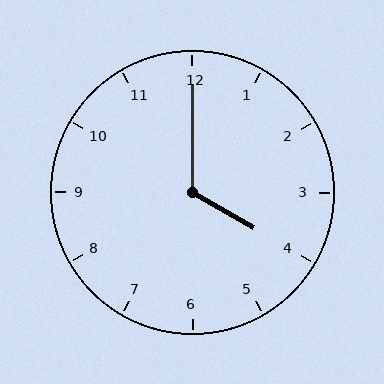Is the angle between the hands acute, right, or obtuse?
It is obtuse.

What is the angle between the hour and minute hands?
Approximately 120 degrees.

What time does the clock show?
4:00.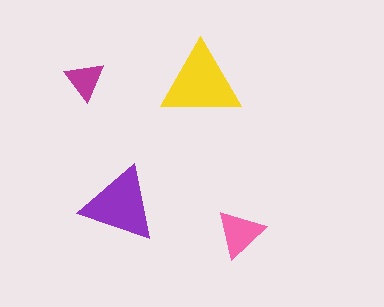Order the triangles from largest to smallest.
the yellow one, the purple one, the pink one, the magenta one.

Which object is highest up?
The magenta triangle is topmost.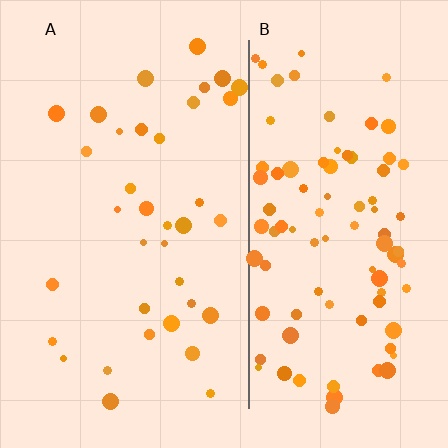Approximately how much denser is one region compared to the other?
Approximately 2.6× — region B over region A.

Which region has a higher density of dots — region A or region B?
B (the right).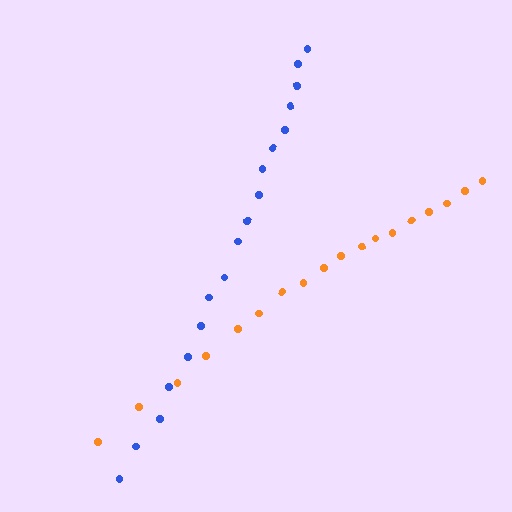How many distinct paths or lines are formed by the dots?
There are 2 distinct paths.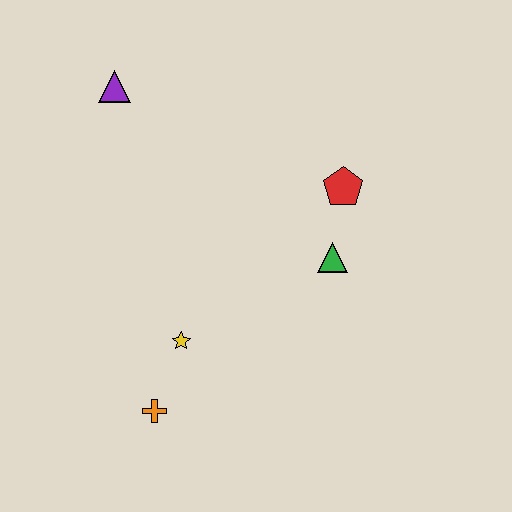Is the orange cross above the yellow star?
No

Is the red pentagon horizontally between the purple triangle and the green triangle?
No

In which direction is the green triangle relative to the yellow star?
The green triangle is to the right of the yellow star.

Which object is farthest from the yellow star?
The purple triangle is farthest from the yellow star.